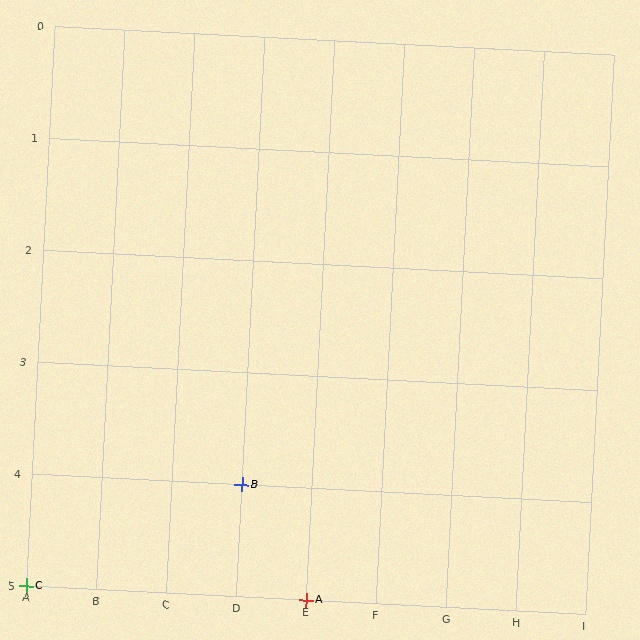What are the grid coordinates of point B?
Point B is at grid coordinates (D, 4).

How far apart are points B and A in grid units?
Points B and A are 1 column and 1 row apart (about 1.4 grid units diagonally).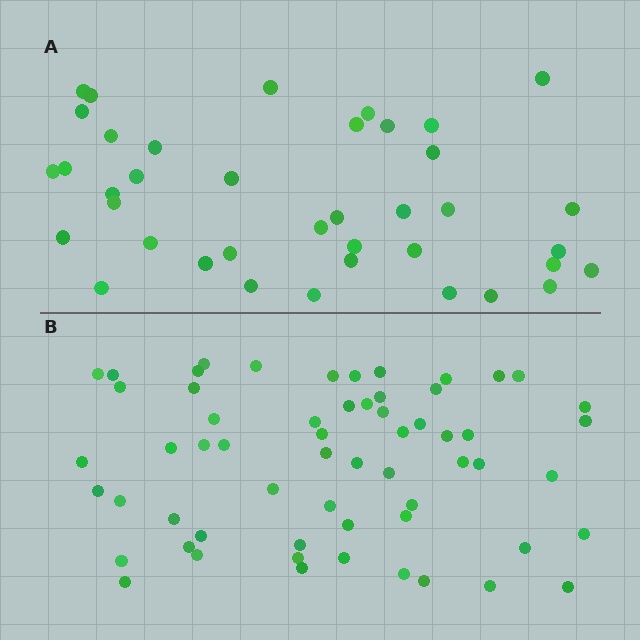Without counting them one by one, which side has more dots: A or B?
Region B (the bottom region) has more dots.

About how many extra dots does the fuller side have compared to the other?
Region B has approximately 20 more dots than region A.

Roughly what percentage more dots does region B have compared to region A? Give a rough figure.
About 55% more.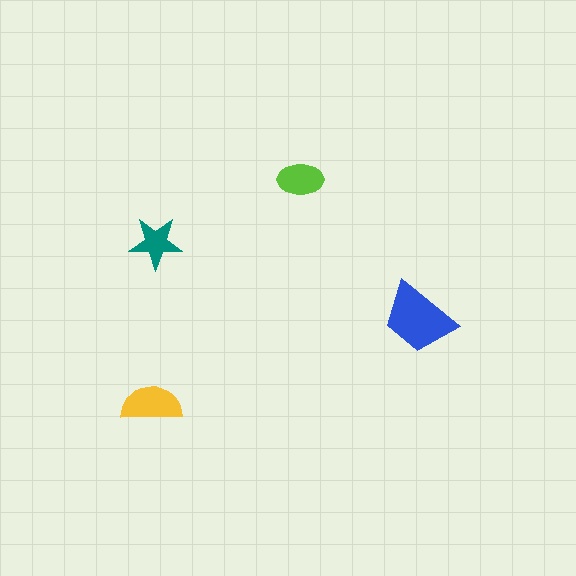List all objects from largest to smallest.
The blue trapezoid, the yellow semicircle, the lime ellipse, the teal star.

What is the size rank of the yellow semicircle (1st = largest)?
2nd.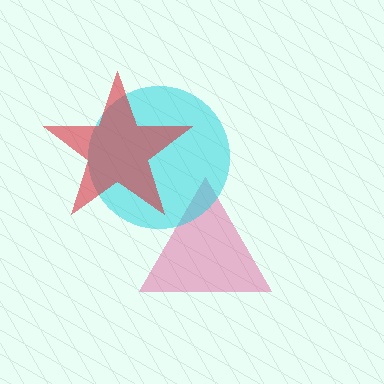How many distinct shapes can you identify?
There are 3 distinct shapes: a pink triangle, a cyan circle, a red star.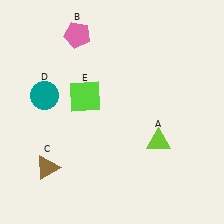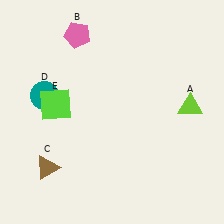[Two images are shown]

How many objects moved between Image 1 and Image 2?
2 objects moved between the two images.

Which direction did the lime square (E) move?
The lime square (E) moved left.